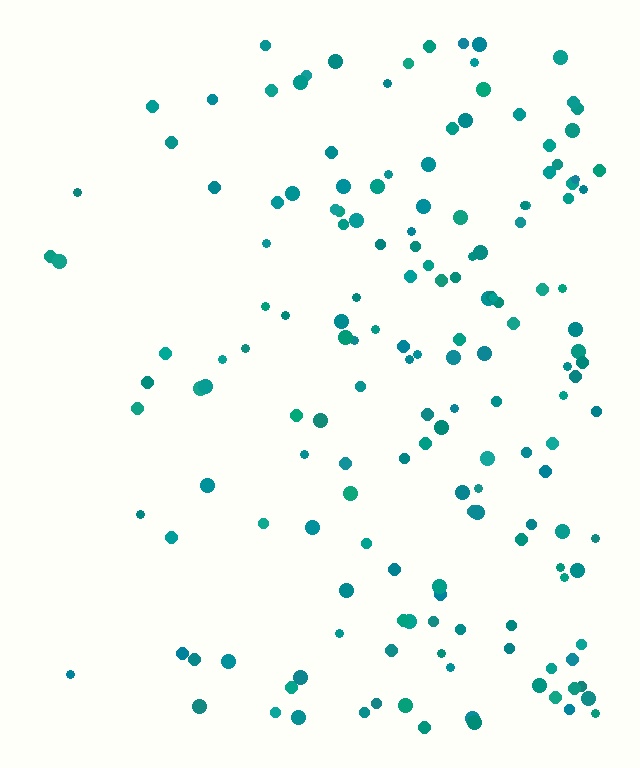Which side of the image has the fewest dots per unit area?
The left.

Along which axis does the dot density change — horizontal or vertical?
Horizontal.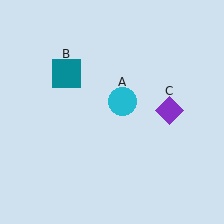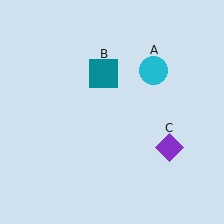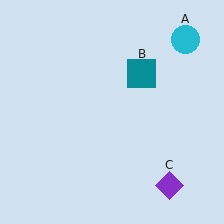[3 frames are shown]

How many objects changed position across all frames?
3 objects changed position: cyan circle (object A), teal square (object B), purple diamond (object C).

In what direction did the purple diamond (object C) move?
The purple diamond (object C) moved down.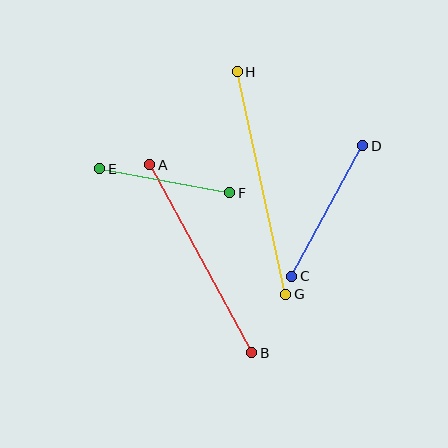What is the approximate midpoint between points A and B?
The midpoint is at approximately (201, 259) pixels.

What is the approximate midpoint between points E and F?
The midpoint is at approximately (165, 181) pixels.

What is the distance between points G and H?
The distance is approximately 228 pixels.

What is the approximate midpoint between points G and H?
The midpoint is at approximately (261, 183) pixels.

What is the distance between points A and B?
The distance is approximately 214 pixels.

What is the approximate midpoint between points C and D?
The midpoint is at approximately (327, 211) pixels.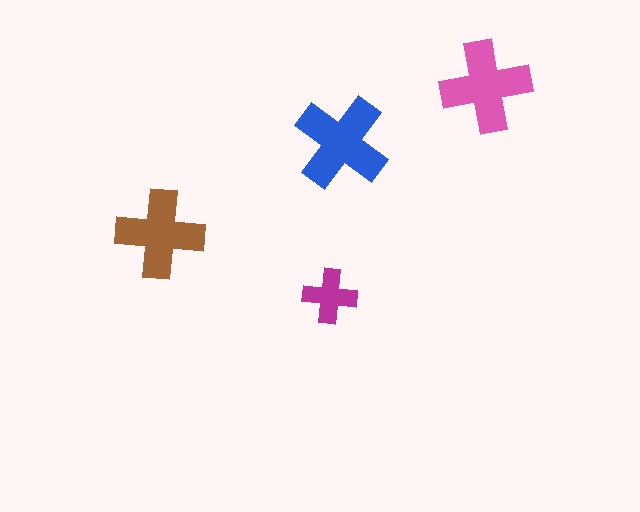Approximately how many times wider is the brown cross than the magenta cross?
About 1.5 times wider.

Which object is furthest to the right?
The pink cross is rightmost.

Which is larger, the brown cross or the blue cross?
The blue one.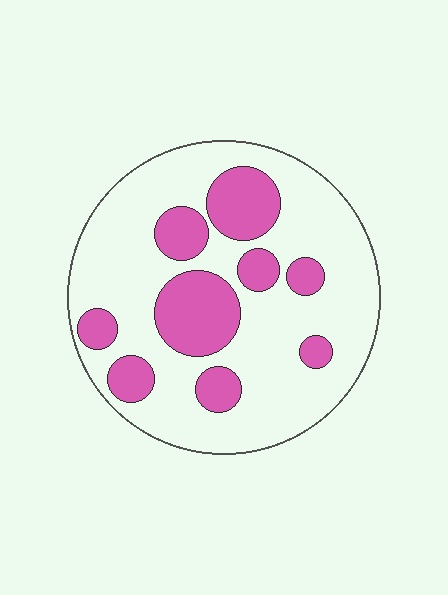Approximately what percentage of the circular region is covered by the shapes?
Approximately 25%.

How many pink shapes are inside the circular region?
9.